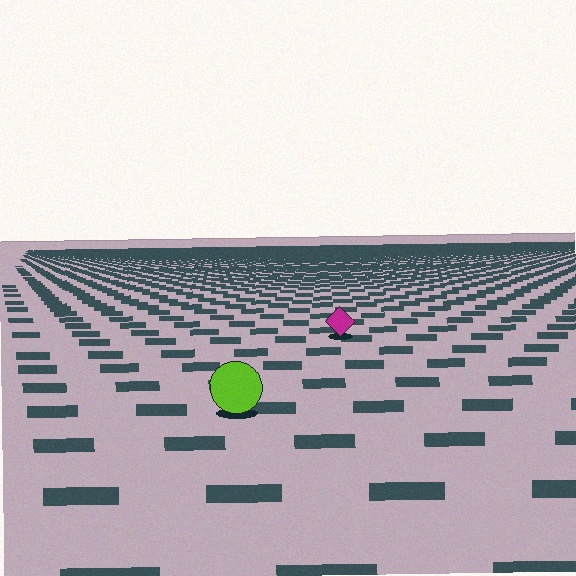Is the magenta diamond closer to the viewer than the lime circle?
No. The lime circle is closer — you can tell from the texture gradient: the ground texture is coarser near it.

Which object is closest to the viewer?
The lime circle is closest. The texture marks near it are larger and more spread out.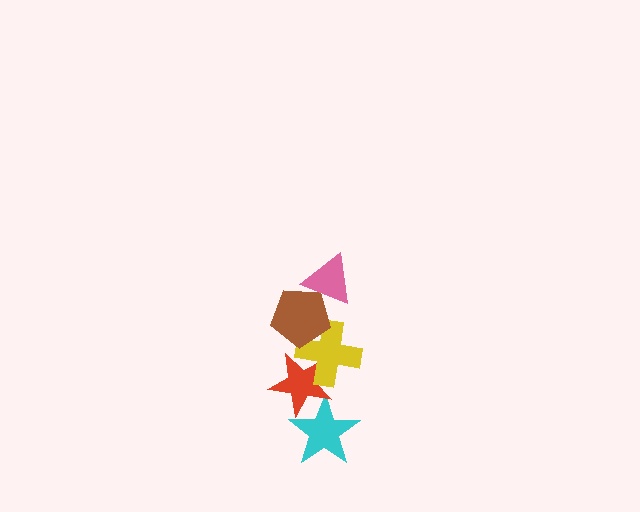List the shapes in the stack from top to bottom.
From top to bottom: the pink triangle, the brown pentagon, the yellow cross, the red star, the cyan star.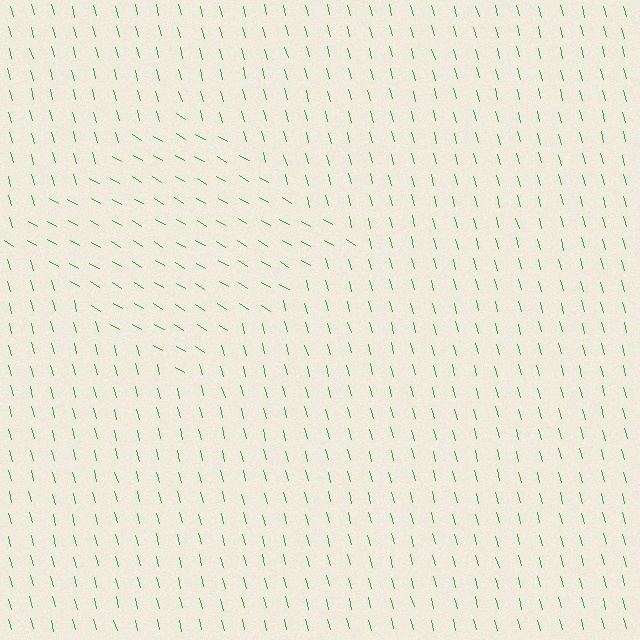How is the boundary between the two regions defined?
The boundary is defined purely by a change in line orientation (approximately 45 degrees difference). All lines are the same color and thickness.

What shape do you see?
I see a diamond.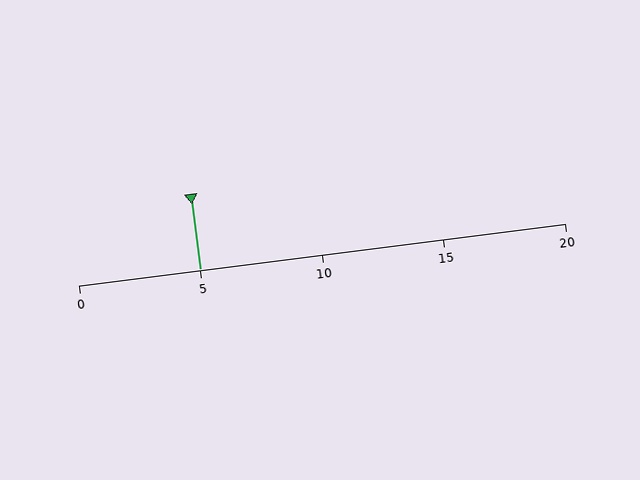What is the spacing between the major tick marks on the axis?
The major ticks are spaced 5 apart.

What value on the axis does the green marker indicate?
The marker indicates approximately 5.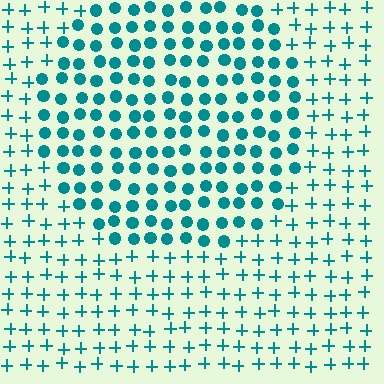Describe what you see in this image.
The image is filled with small teal elements arranged in a uniform grid. A circle-shaped region contains circles, while the surrounding area contains plus signs. The boundary is defined purely by the change in element shape.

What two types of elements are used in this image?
The image uses circles inside the circle region and plus signs outside it.